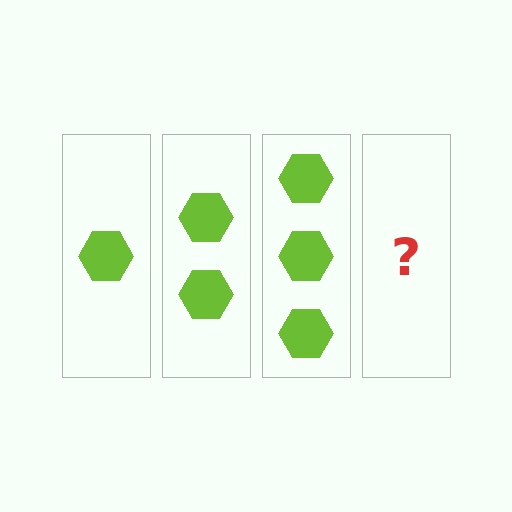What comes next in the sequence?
The next element should be 4 hexagons.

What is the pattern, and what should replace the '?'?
The pattern is that each step adds one more hexagon. The '?' should be 4 hexagons.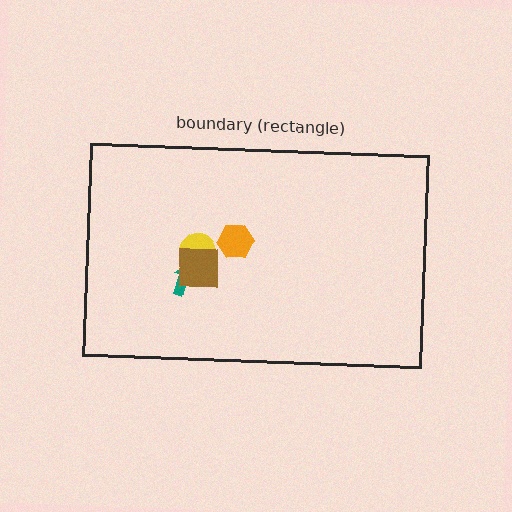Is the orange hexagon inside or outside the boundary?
Inside.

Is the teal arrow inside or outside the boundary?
Inside.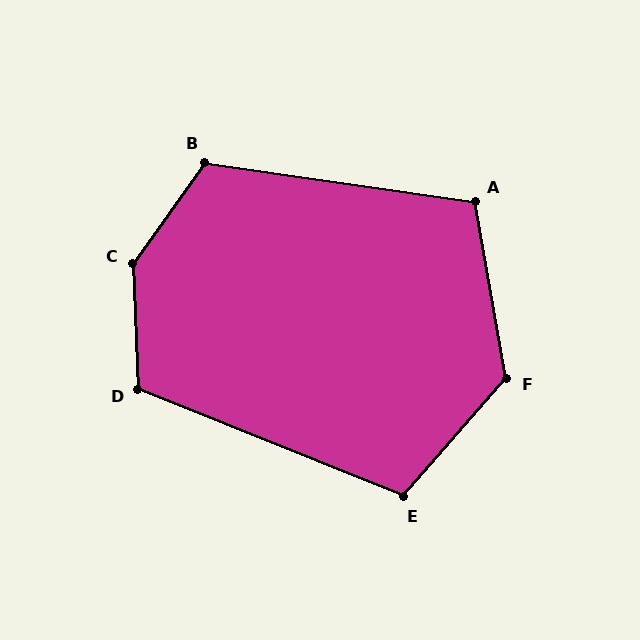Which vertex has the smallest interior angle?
A, at approximately 108 degrees.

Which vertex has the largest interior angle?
C, at approximately 143 degrees.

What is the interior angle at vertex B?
Approximately 117 degrees (obtuse).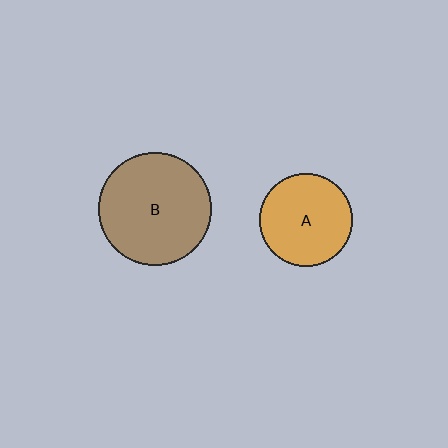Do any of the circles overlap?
No, none of the circles overlap.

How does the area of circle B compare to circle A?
Approximately 1.5 times.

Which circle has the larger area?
Circle B (brown).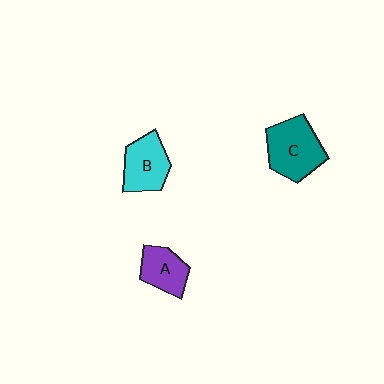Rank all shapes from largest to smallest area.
From largest to smallest: C (teal), B (cyan), A (purple).